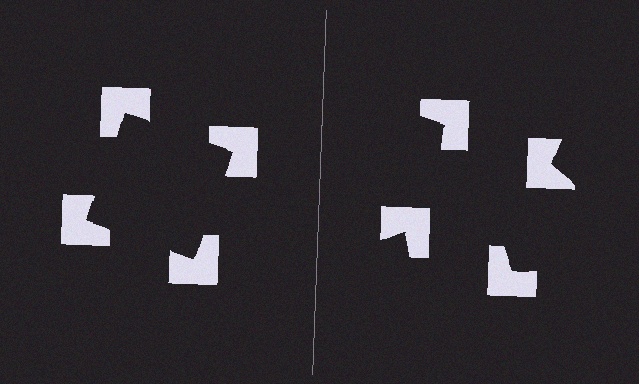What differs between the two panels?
The notched squares are positioned identically on both sides; only the wedge orientations differ. On the left they align to a square; on the right they are misaligned.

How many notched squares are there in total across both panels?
8 — 4 on each side.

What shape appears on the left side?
An illusory square.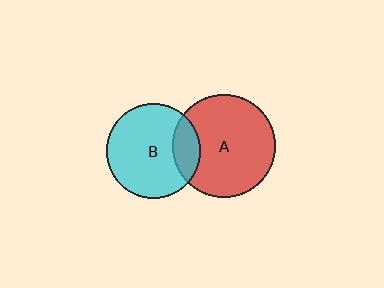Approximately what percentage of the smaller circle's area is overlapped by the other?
Approximately 20%.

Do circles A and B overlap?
Yes.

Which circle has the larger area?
Circle A (red).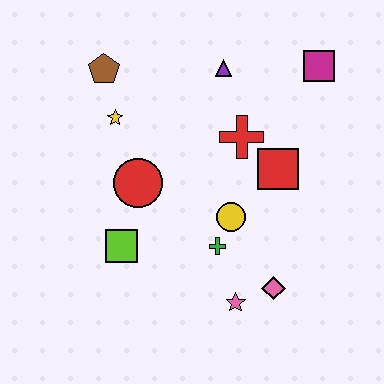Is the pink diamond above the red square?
No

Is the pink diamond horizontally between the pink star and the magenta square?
Yes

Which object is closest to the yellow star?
The brown pentagon is closest to the yellow star.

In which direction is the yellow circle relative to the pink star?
The yellow circle is above the pink star.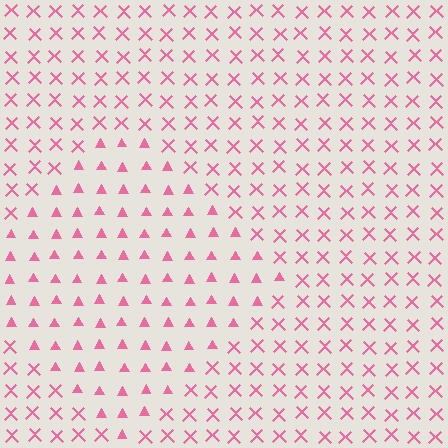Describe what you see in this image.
The image is filled with small pink elements arranged in a uniform grid. A diamond-shaped region contains triangles, while the surrounding area contains X marks. The boundary is defined purely by the change in element shape.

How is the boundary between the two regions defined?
The boundary is defined by a change in element shape: triangles inside vs. X marks outside. All elements share the same color and spacing.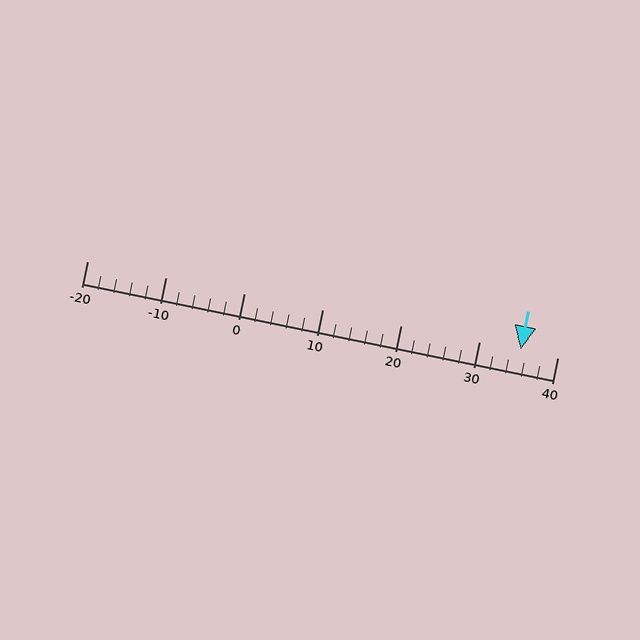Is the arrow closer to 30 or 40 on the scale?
The arrow is closer to 40.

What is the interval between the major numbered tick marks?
The major tick marks are spaced 10 units apart.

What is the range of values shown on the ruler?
The ruler shows values from -20 to 40.